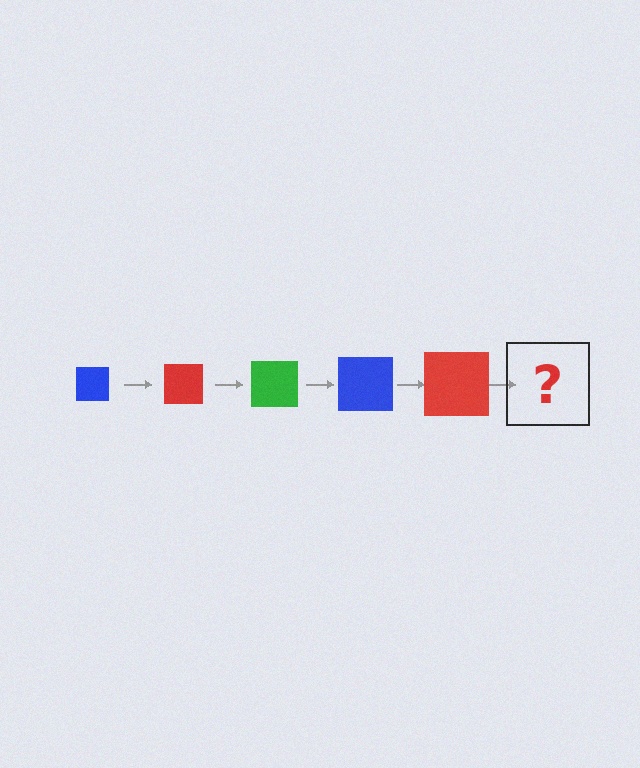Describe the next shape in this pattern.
It should be a green square, larger than the previous one.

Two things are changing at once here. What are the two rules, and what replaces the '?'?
The two rules are that the square grows larger each step and the color cycles through blue, red, and green. The '?' should be a green square, larger than the previous one.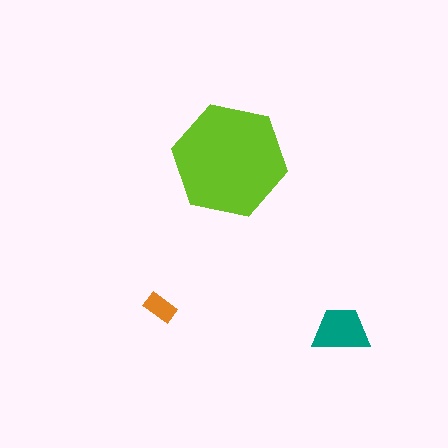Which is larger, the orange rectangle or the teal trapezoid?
The teal trapezoid.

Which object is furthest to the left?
The orange rectangle is leftmost.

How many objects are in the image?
There are 3 objects in the image.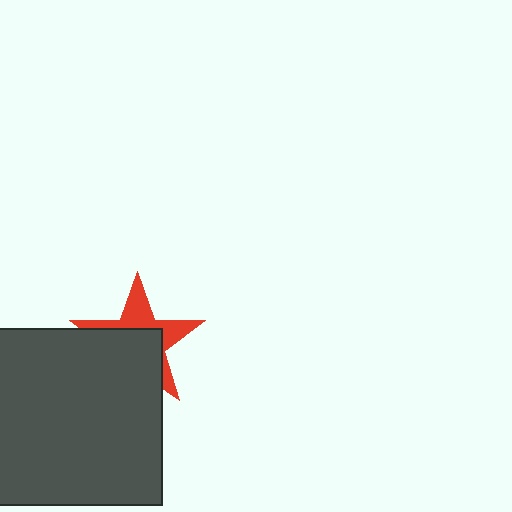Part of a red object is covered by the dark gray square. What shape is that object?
It is a star.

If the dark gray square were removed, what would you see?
You would see the complete red star.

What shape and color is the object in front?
The object in front is a dark gray square.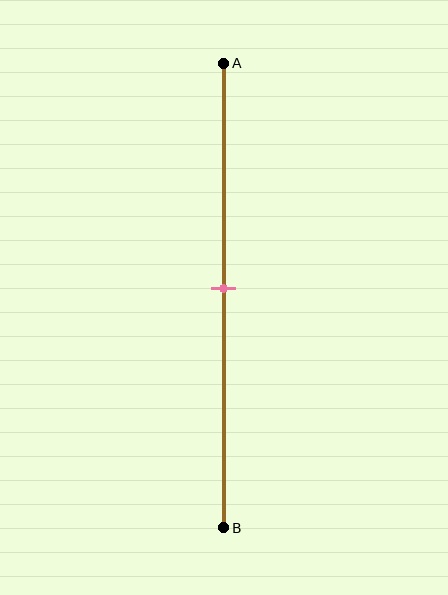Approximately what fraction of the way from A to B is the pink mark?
The pink mark is approximately 50% of the way from A to B.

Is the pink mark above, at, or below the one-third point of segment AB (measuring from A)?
The pink mark is below the one-third point of segment AB.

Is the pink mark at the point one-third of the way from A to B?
No, the mark is at about 50% from A, not at the 33% one-third point.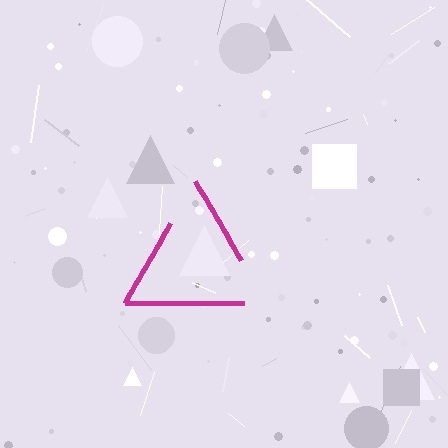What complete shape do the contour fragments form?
The contour fragments form a triangle.